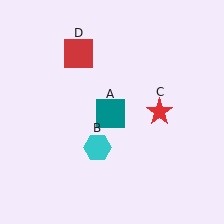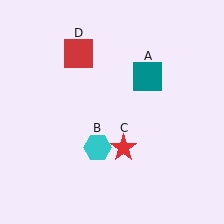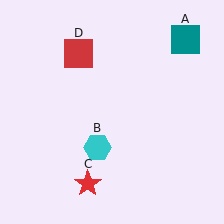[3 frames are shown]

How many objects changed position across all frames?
2 objects changed position: teal square (object A), red star (object C).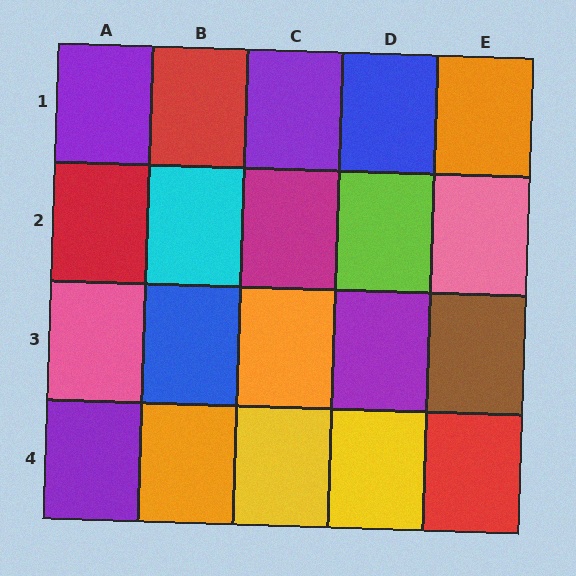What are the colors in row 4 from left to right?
Purple, orange, yellow, yellow, red.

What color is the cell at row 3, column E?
Brown.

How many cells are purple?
4 cells are purple.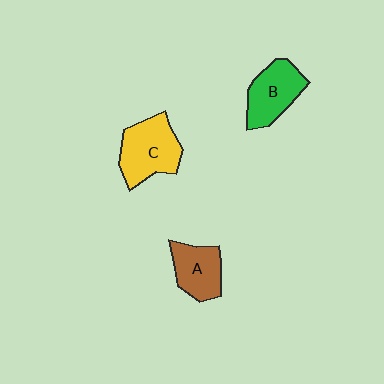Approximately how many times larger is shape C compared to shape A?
Approximately 1.3 times.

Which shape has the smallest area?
Shape A (brown).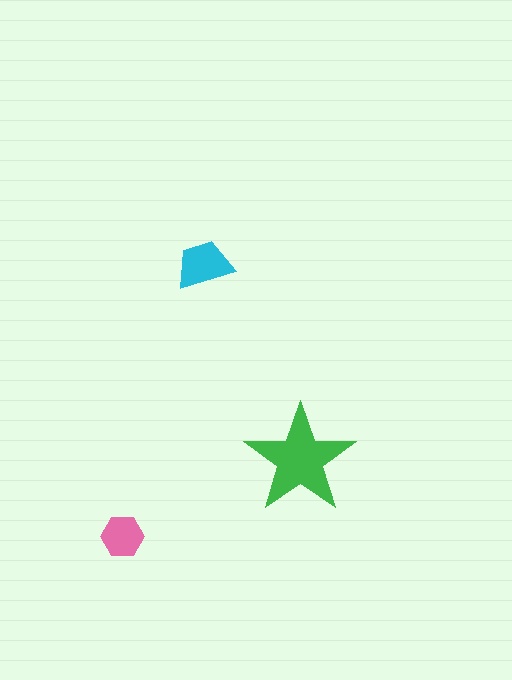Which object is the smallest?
The pink hexagon.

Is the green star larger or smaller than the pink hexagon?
Larger.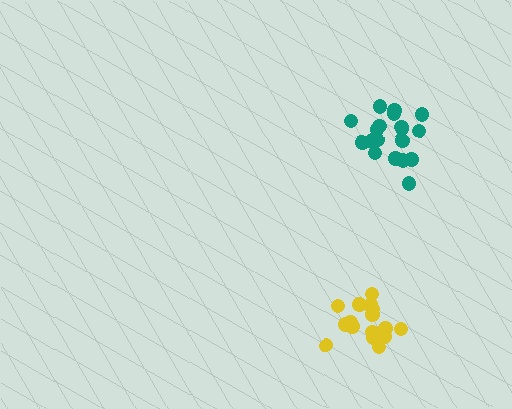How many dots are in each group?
Group 1: 16 dots, Group 2: 21 dots (37 total).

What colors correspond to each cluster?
The clusters are colored: yellow, teal.